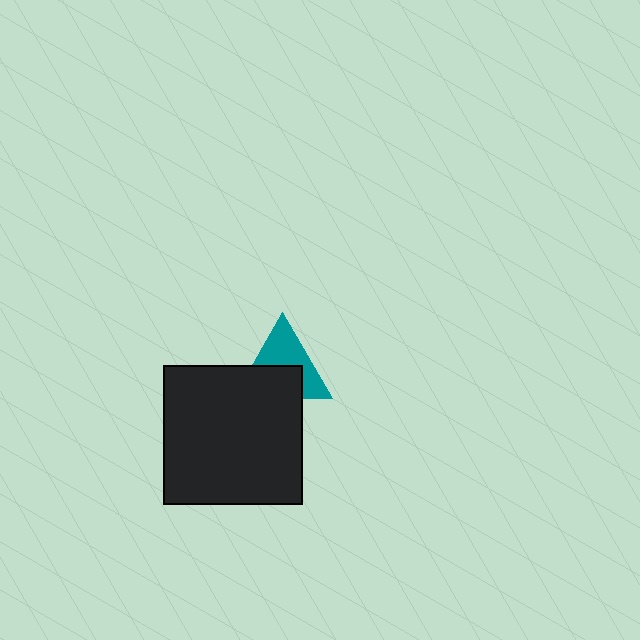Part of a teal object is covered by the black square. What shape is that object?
It is a triangle.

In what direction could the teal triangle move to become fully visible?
The teal triangle could move up. That would shift it out from behind the black square entirely.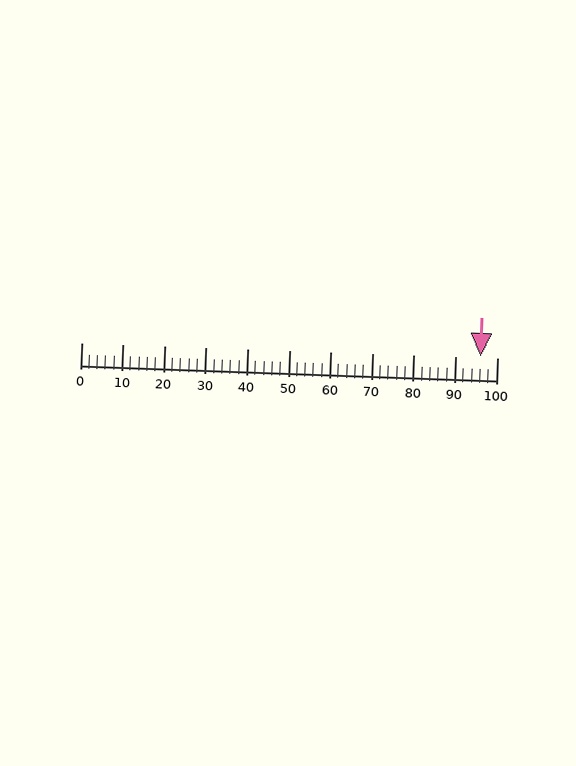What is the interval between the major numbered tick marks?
The major tick marks are spaced 10 units apart.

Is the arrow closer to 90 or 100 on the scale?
The arrow is closer to 100.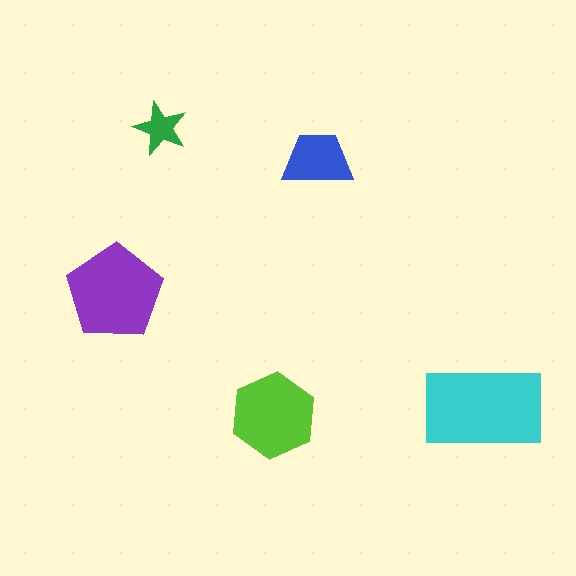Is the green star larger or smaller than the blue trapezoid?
Smaller.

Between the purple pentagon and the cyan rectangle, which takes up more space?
The cyan rectangle.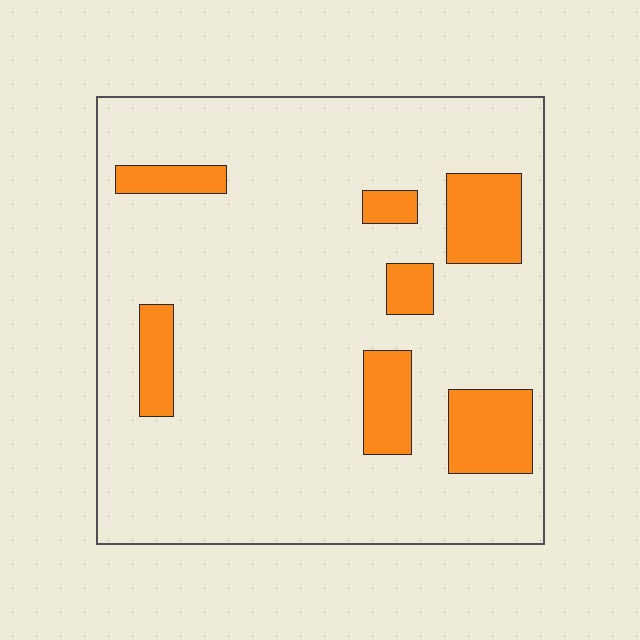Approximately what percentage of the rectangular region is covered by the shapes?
Approximately 15%.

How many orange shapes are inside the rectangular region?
7.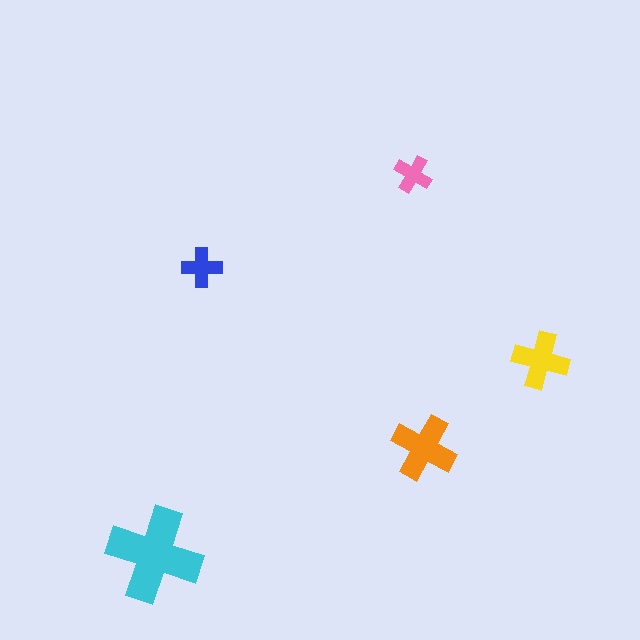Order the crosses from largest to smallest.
the cyan one, the orange one, the yellow one, the blue one, the pink one.